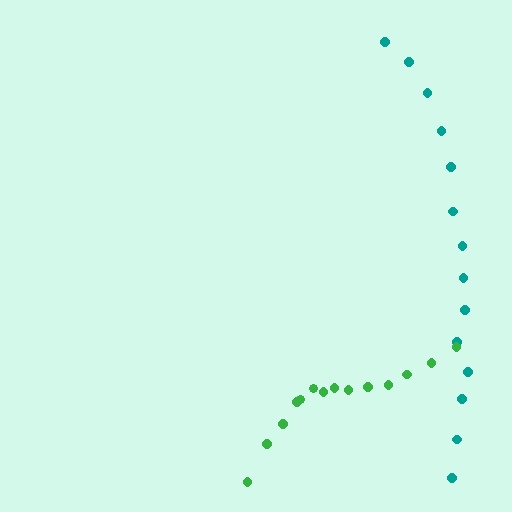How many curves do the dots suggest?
There are 2 distinct paths.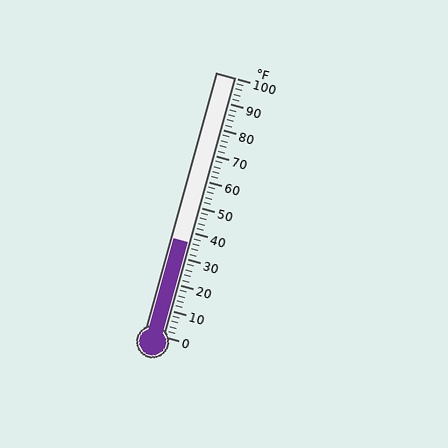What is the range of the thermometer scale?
The thermometer scale ranges from 0°F to 100°F.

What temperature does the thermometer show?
The thermometer shows approximately 36°F.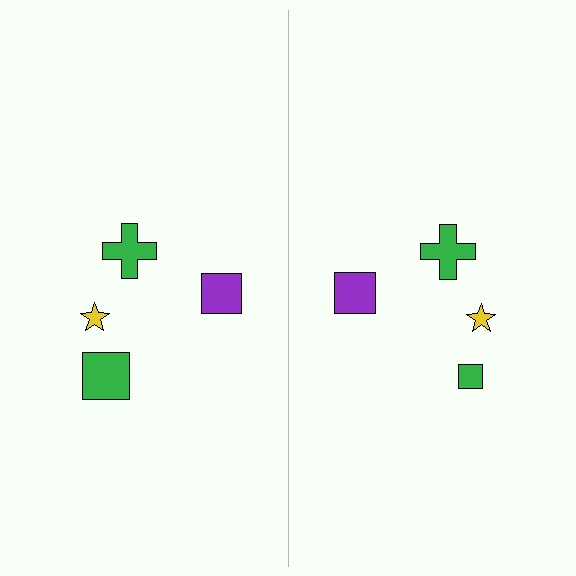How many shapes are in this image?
There are 8 shapes in this image.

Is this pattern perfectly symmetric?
No, the pattern is not perfectly symmetric. The green square on the right side has a different size than its mirror counterpart.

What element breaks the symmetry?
The green square on the right side has a different size than its mirror counterpart.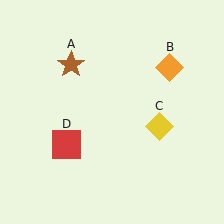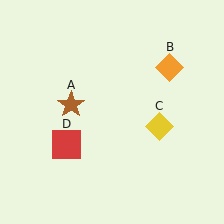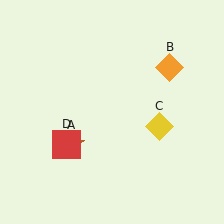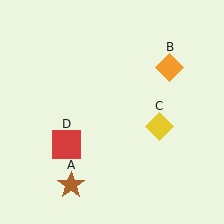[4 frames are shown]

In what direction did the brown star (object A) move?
The brown star (object A) moved down.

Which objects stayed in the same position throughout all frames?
Orange diamond (object B) and yellow diamond (object C) and red square (object D) remained stationary.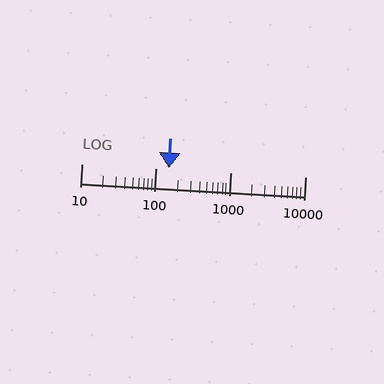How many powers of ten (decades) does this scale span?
The scale spans 3 decades, from 10 to 10000.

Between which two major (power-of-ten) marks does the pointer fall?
The pointer is between 100 and 1000.